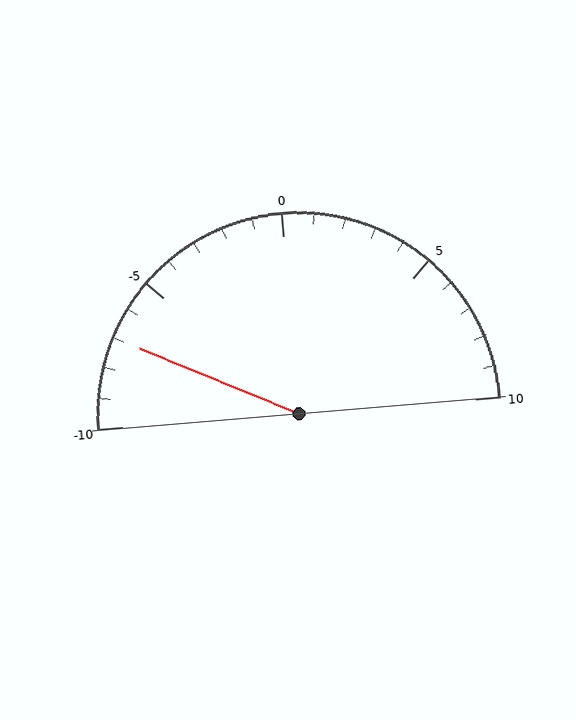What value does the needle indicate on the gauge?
The needle indicates approximately -7.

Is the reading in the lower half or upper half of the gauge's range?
The reading is in the lower half of the range (-10 to 10).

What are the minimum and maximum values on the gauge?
The gauge ranges from -10 to 10.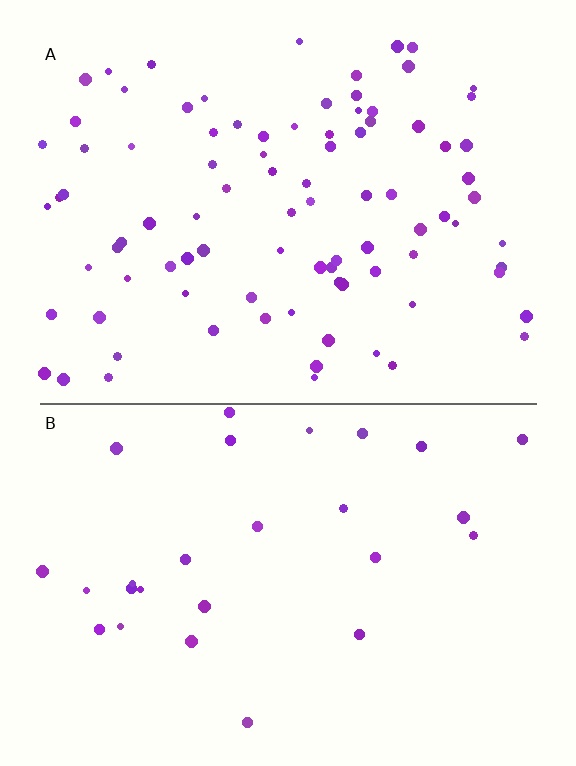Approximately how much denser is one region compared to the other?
Approximately 3.3× — region A over region B.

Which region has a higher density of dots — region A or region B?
A (the top).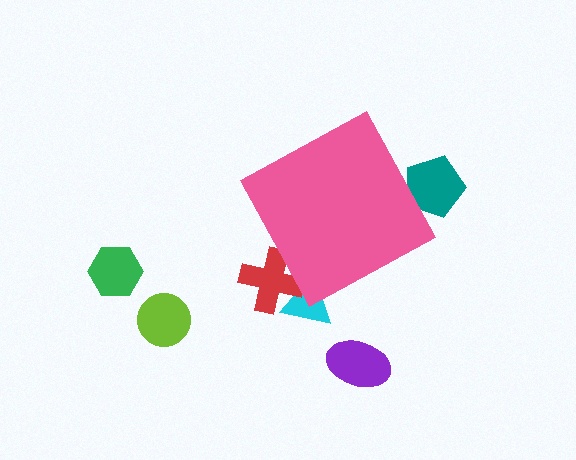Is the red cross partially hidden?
Yes, the red cross is partially hidden behind the pink diamond.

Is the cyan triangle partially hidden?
Yes, the cyan triangle is partially hidden behind the pink diamond.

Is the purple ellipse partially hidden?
No, the purple ellipse is fully visible.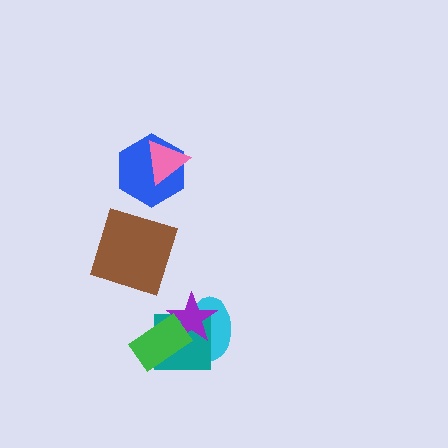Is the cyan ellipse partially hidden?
Yes, it is partially covered by another shape.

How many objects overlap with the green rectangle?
3 objects overlap with the green rectangle.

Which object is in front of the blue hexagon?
The pink triangle is in front of the blue hexagon.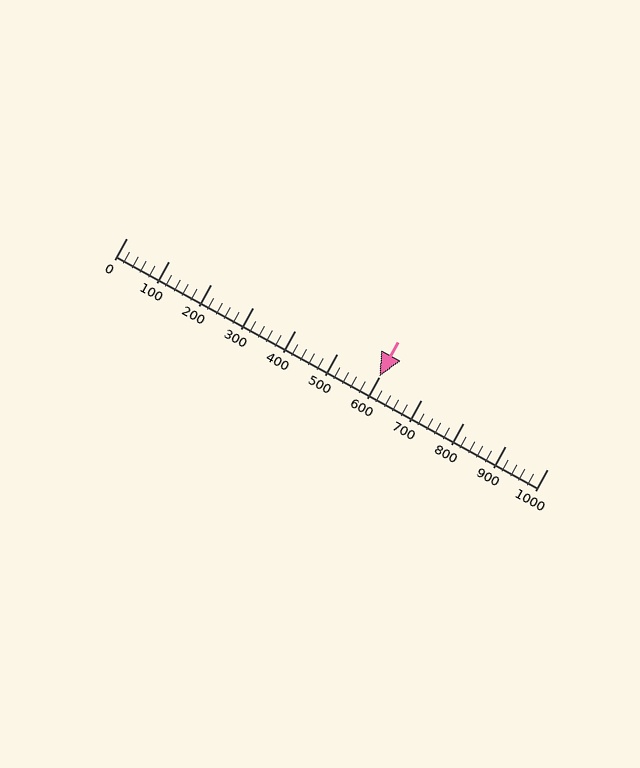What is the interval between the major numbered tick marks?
The major tick marks are spaced 100 units apart.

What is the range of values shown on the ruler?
The ruler shows values from 0 to 1000.